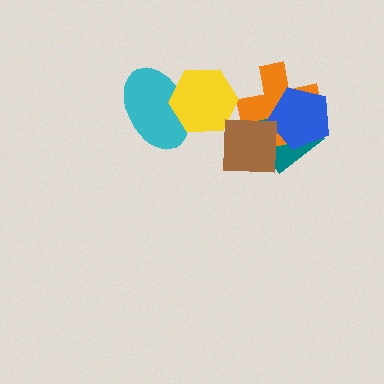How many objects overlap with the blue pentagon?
3 objects overlap with the blue pentagon.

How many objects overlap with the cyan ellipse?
1 object overlaps with the cyan ellipse.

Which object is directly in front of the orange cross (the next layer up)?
The blue pentagon is directly in front of the orange cross.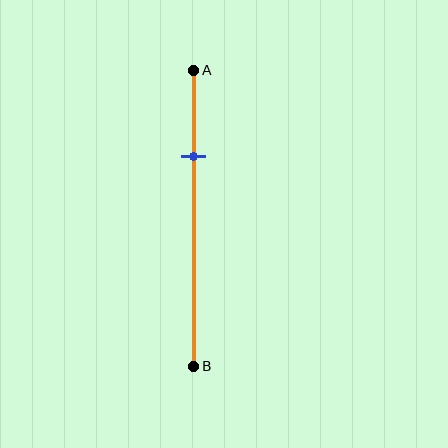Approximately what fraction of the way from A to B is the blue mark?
The blue mark is approximately 30% of the way from A to B.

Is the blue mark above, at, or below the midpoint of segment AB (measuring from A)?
The blue mark is above the midpoint of segment AB.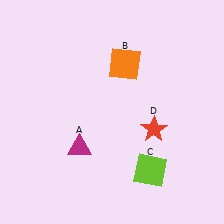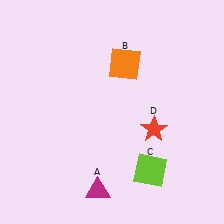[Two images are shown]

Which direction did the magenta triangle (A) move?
The magenta triangle (A) moved down.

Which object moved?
The magenta triangle (A) moved down.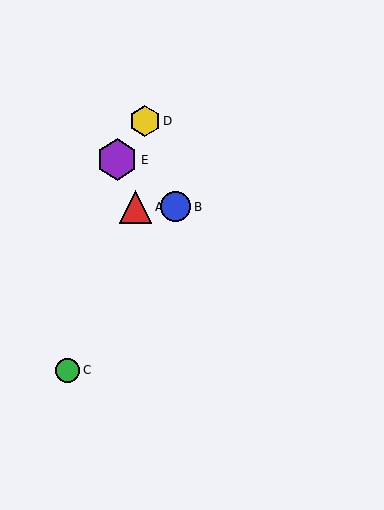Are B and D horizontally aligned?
No, B is at y≈207 and D is at y≈121.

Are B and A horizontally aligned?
Yes, both are at y≈207.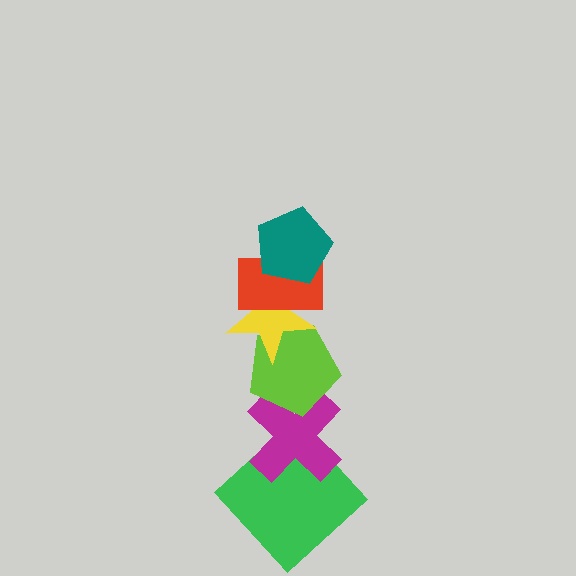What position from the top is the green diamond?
The green diamond is 6th from the top.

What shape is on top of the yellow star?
The red rectangle is on top of the yellow star.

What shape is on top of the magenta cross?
The lime pentagon is on top of the magenta cross.